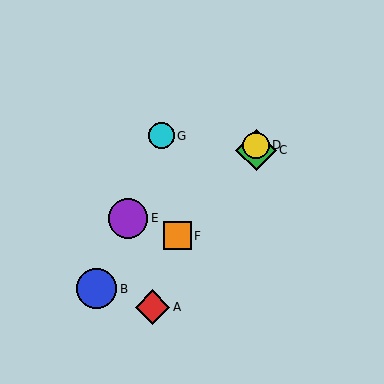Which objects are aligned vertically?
Objects C, D are aligned vertically.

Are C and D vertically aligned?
Yes, both are at x≈256.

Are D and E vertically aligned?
No, D is at x≈256 and E is at x≈128.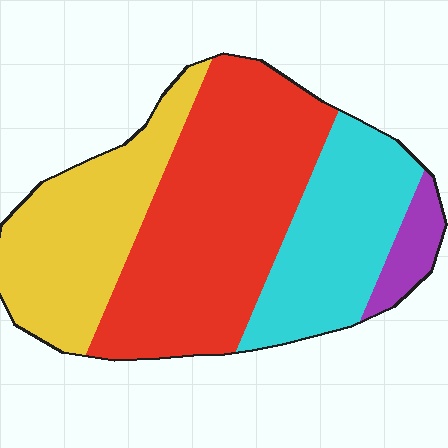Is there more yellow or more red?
Red.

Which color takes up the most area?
Red, at roughly 45%.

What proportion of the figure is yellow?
Yellow takes up about one quarter (1/4) of the figure.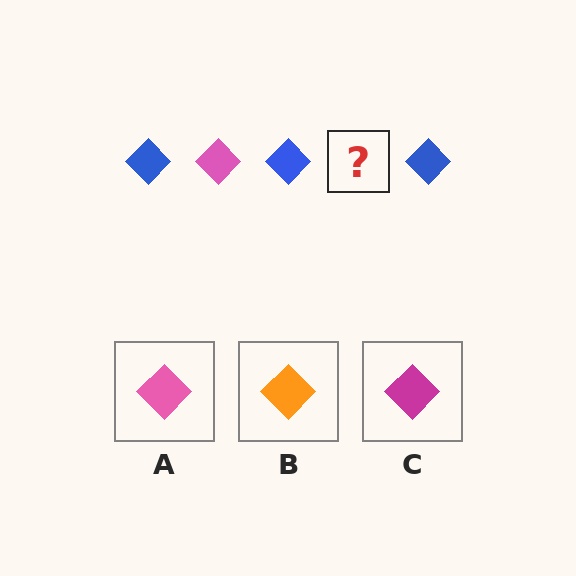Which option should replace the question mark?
Option A.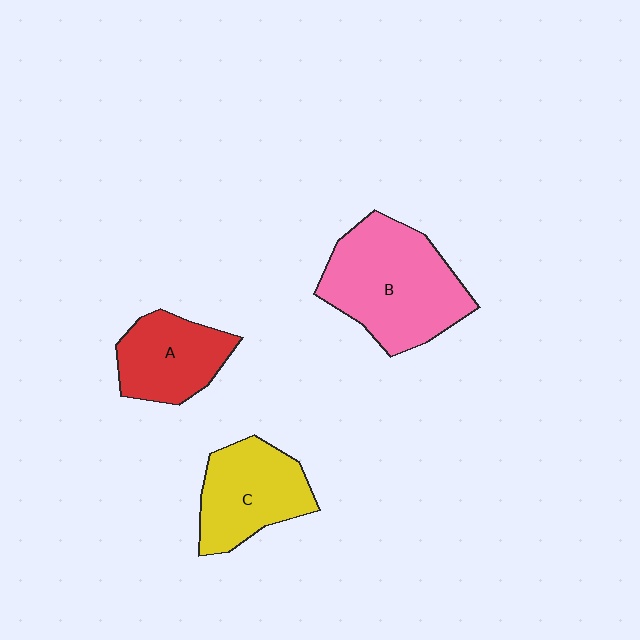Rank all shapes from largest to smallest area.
From largest to smallest: B (pink), C (yellow), A (red).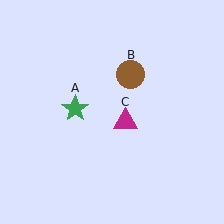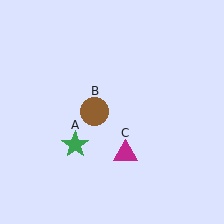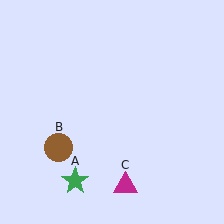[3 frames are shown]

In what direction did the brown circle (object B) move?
The brown circle (object B) moved down and to the left.